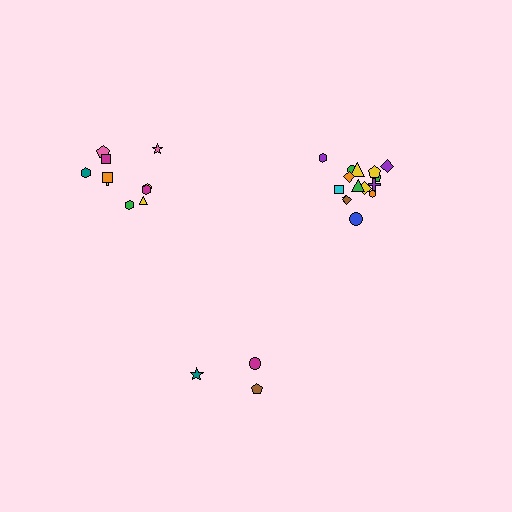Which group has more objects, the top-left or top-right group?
The top-right group.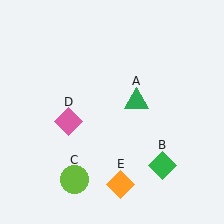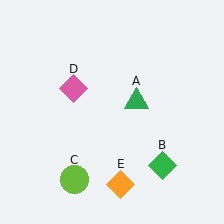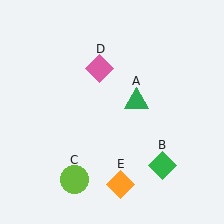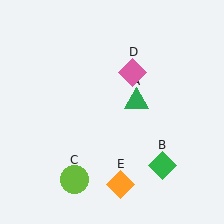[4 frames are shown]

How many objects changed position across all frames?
1 object changed position: pink diamond (object D).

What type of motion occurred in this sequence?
The pink diamond (object D) rotated clockwise around the center of the scene.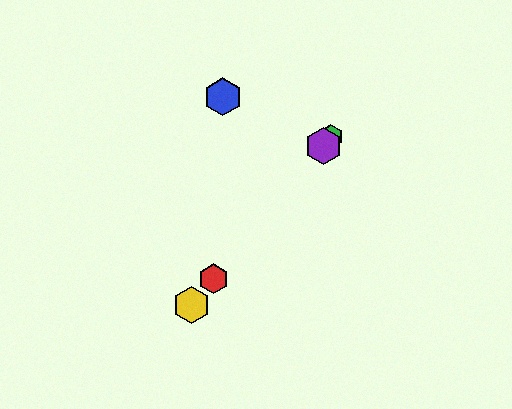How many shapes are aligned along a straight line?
4 shapes (the red hexagon, the green hexagon, the yellow hexagon, the purple hexagon) are aligned along a straight line.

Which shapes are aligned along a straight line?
The red hexagon, the green hexagon, the yellow hexagon, the purple hexagon are aligned along a straight line.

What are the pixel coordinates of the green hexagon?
The green hexagon is at (331, 137).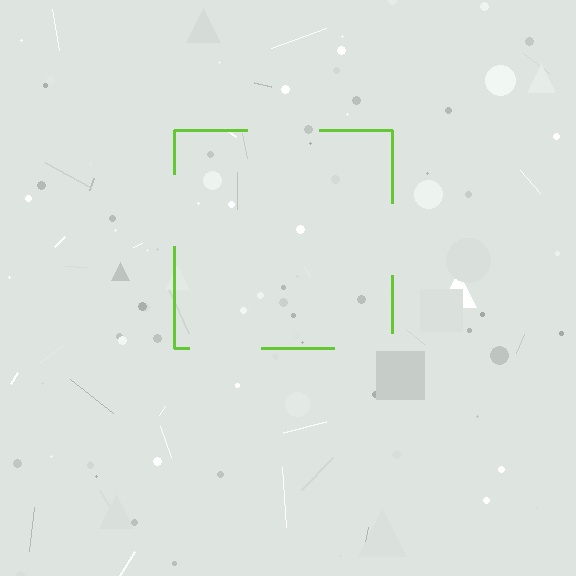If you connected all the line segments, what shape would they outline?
They would outline a square.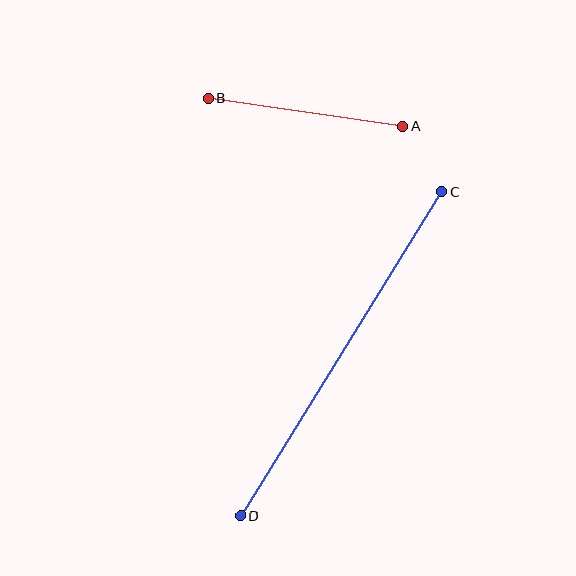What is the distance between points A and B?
The distance is approximately 197 pixels.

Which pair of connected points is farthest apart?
Points C and D are farthest apart.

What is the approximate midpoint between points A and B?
The midpoint is at approximately (306, 112) pixels.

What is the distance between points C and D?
The distance is approximately 381 pixels.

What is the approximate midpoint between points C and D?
The midpoint is at approximately (341, 354) pixels.